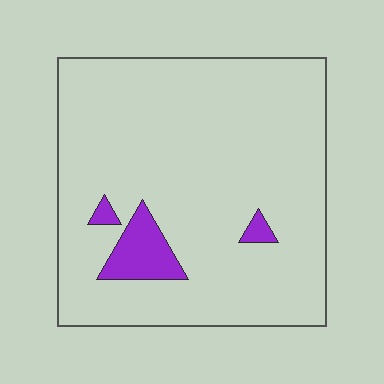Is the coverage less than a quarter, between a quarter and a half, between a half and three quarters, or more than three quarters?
Less than a quarter.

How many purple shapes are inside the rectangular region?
3.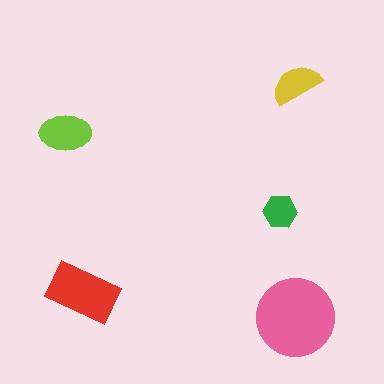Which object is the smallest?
The green hexagon.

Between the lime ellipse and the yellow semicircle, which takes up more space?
The lime ellipse.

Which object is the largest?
The pink circle.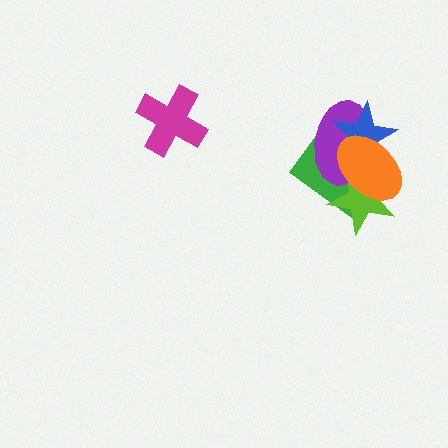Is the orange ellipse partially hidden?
No, no other shape covers it.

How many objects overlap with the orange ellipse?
4 objects overlap with the orange ellipse.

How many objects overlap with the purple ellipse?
4 objects overlap with the purple ellipse.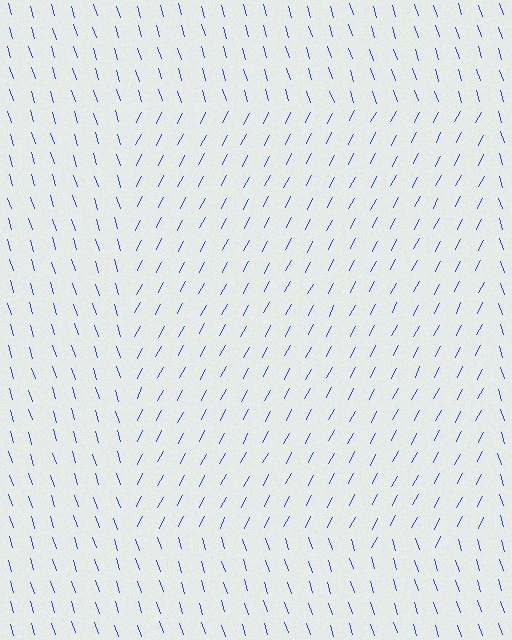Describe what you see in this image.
The image is filled with small blue line segments. A rectangle region in the image has lines oriented differently from the surrounding lines, creating a visible texture boundary.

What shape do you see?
I see a rectangle.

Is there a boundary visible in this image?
Yes, there is a texture boundary formed by a change in line orientation.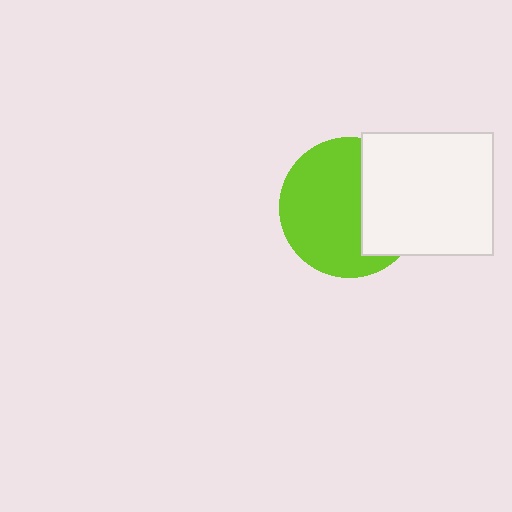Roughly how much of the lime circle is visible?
About half of it is visible (roughly 64%).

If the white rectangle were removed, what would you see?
You would see the complete lime circle.